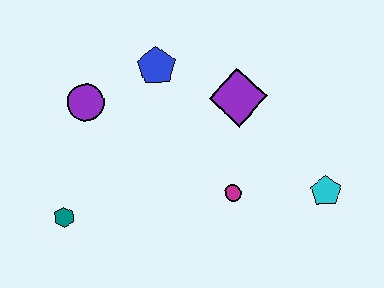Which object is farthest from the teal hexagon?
The cyan pentagon is farthest from the teal hexagon.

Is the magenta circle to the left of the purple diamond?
Yes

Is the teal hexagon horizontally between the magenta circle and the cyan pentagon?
No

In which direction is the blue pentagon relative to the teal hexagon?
The blue pentagon is above the teal hexagon.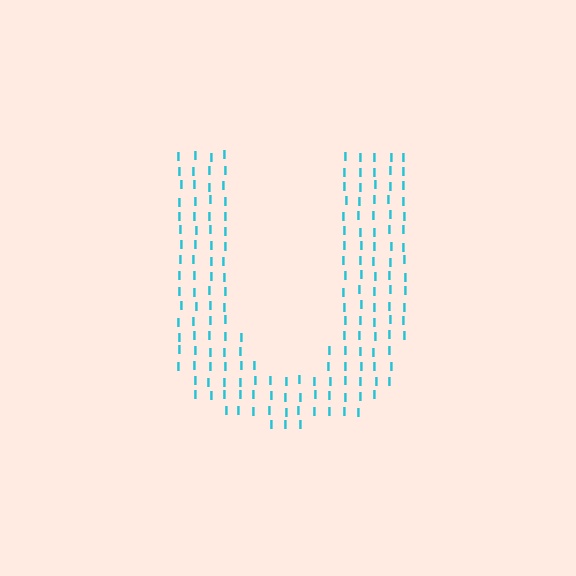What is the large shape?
The large shape is the letter U.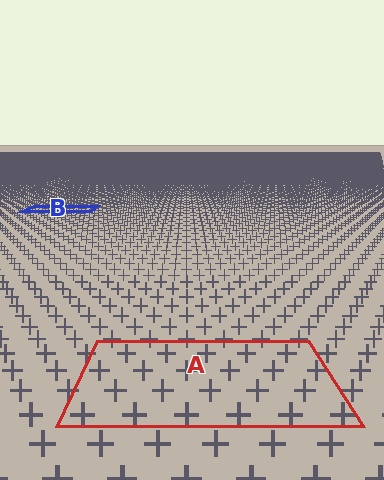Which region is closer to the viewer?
Region A is closer. The texture elements there are larger and more spread out.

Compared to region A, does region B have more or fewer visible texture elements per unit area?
Region B has more texture elements per unit area — they are packed more densely because it is farther away.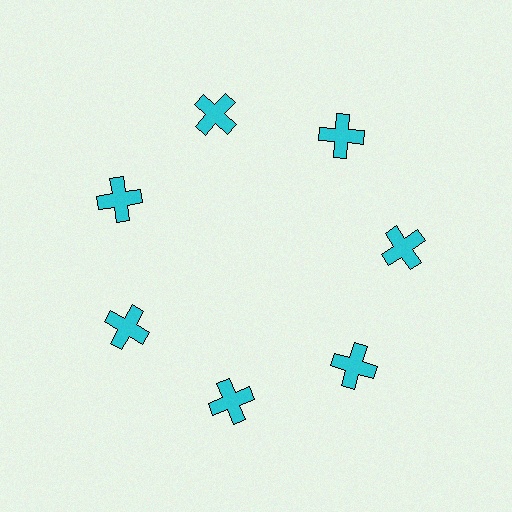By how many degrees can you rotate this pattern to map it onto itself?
The pattern maps onto itself every 51 degrees of rotation.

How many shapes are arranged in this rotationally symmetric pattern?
There are 7 shapes, arranged in 7 groups of 1.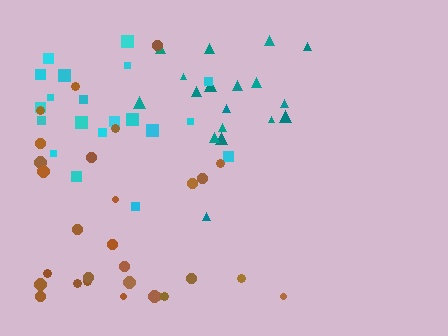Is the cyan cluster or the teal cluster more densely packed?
Teal.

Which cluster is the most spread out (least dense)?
Cyan.